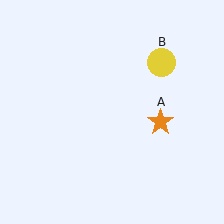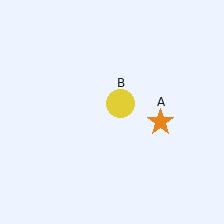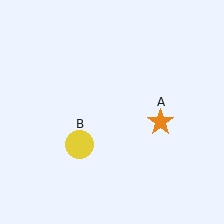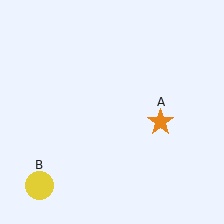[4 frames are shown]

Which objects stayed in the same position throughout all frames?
Orange star (object A) remained stationary.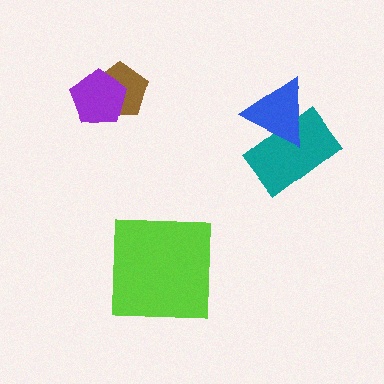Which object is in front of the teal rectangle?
The blue triangle is in front of the teal rectangle.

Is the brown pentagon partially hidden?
Yes, it is partially covered by another shape.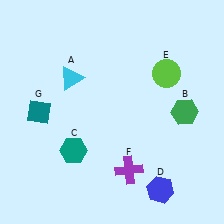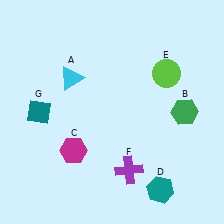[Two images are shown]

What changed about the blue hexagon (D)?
In Image 1, D is blue. In Image 2, it changed to teal.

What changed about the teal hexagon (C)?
In Image 1, C is teal. In Image 2, it changed to magenta.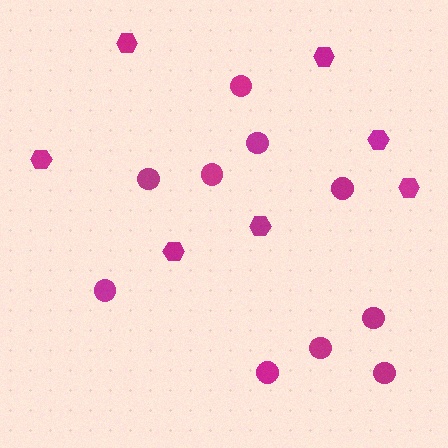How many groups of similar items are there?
There are 2 groups: one group of hexagons (7) and one group of circles (10).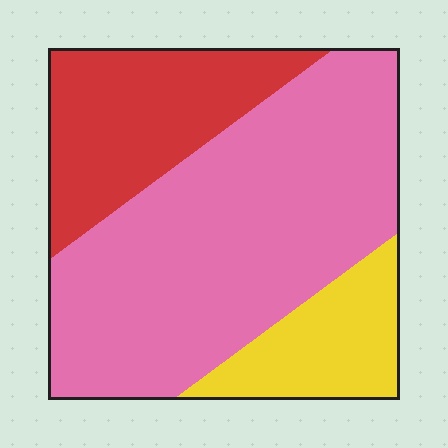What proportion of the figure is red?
Red covers about 25% of the figure.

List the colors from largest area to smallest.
From largest to smallest: pink, red, yellow.